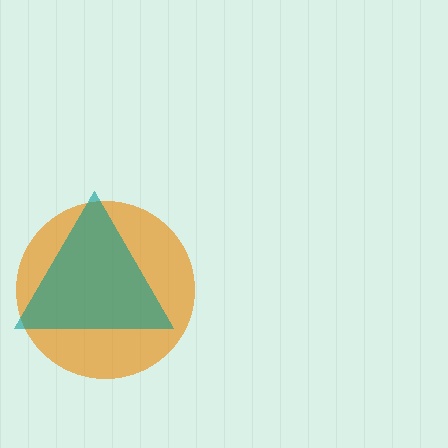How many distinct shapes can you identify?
There are 2 distinct shapes: an orange circle, a teal triangle.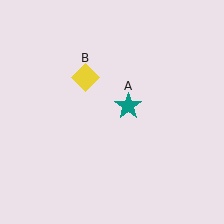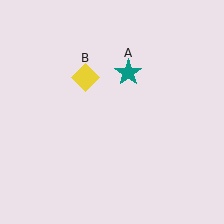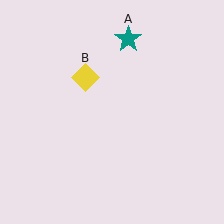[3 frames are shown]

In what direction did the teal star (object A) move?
The teal star (object A) moved up.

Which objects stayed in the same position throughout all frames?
Yellow diamond (object B) remained stationary.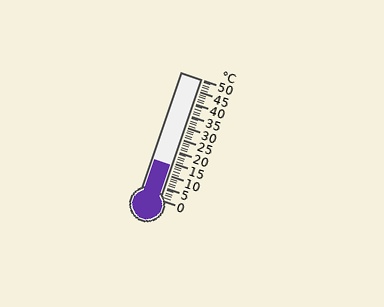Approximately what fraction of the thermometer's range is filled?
The thermometer is filled to approximately 30% of its range.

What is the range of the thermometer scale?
The thermometer scale ranges from 0°C to 50°C.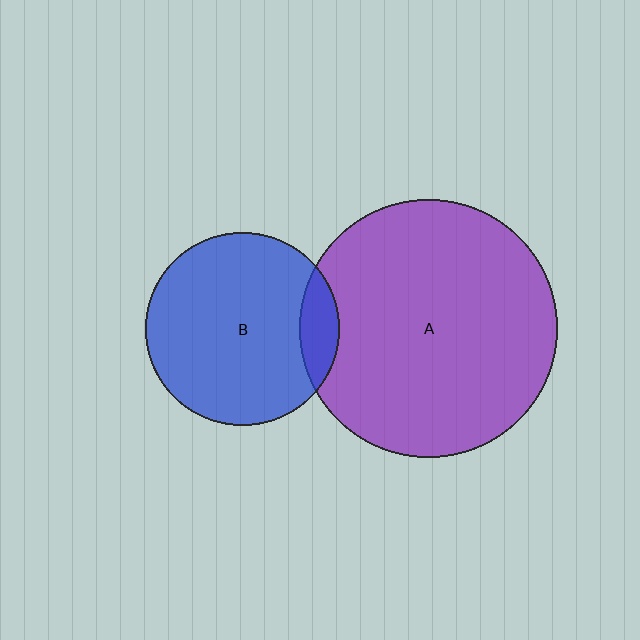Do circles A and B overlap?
Yes.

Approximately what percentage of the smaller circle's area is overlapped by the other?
Approximately 10%.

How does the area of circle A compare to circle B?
Approximately 1.8 times.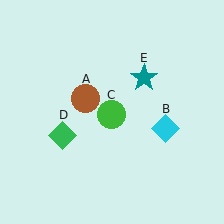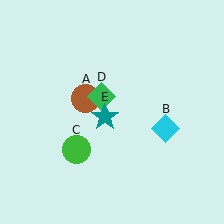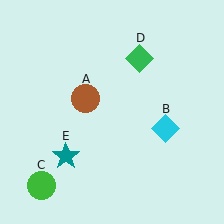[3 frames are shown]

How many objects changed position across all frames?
3 objects changed position: green circle (object C), green diamond (object D), teal star (object E).